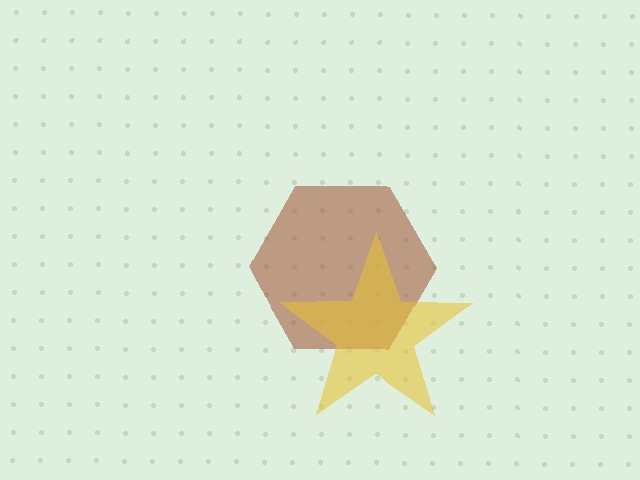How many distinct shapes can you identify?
There are 2 distinct shapes: a brown hexagon, a yellow star.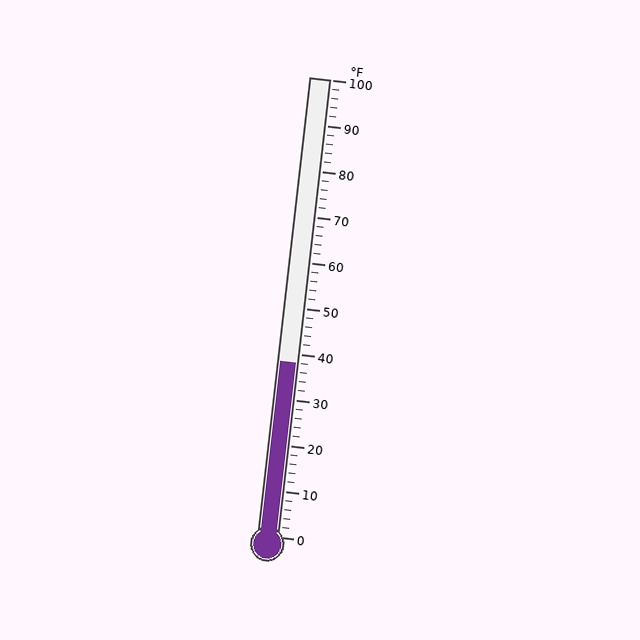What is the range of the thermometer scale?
The thermometer scale ranges from 0°F to 100°F.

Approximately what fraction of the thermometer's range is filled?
The thermometer is filled to approximately 40% of its range.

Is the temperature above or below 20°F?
The temperature is above 20°F.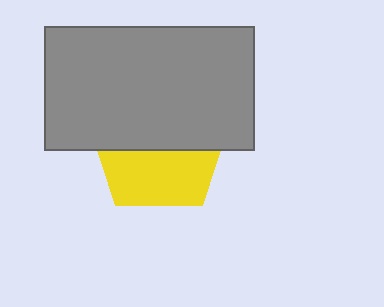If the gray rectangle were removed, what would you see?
You would see the complete yellow pentagon.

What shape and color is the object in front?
The object in front is a gray rectangle.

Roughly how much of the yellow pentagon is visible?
A small part of it is visible (roughly 43%).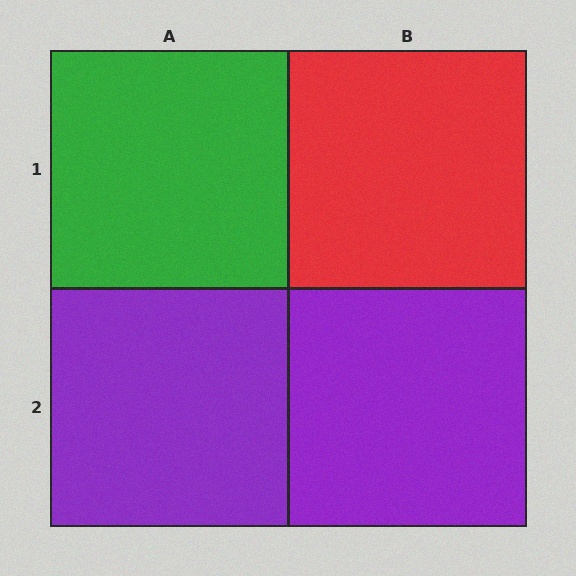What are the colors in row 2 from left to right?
Purple, purple.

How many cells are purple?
2 cells are purple.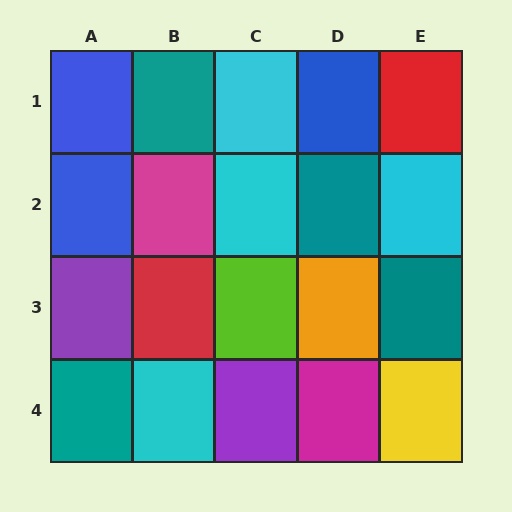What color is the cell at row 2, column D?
Teal.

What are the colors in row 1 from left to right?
Blue, teal, cyan, blue, red.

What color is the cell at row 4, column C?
Purple.